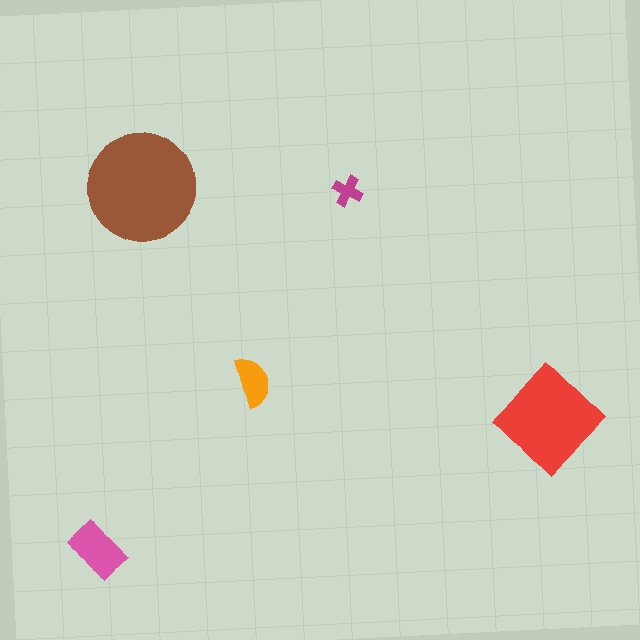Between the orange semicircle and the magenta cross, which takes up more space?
The orange semicircle.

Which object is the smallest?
The magenta cross.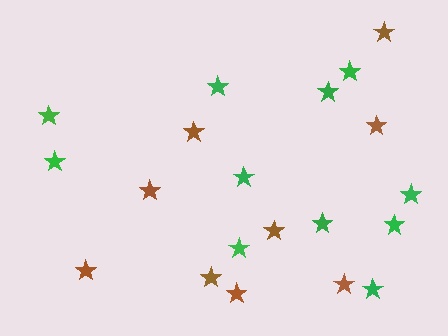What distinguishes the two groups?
There are 2 groups: one group of brown stars (9) and one group of green stars (11).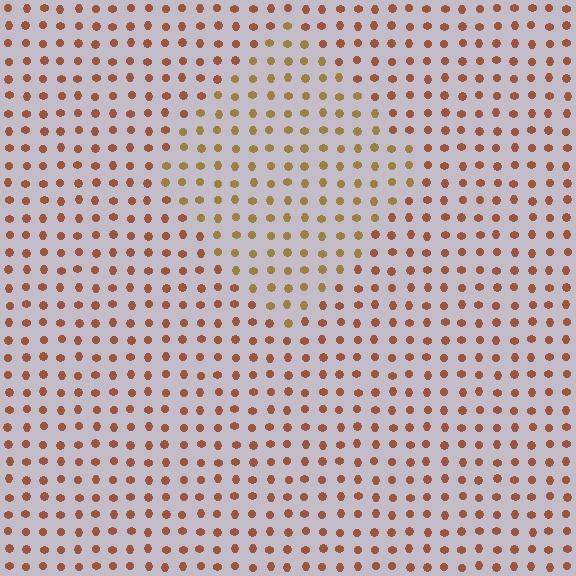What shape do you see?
I see a diamond.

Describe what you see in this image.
The image is filled with small brown elements in a uniform arrangement. A diamond-shaped region is visible where the elements are tinted to a slightly different hue, forming a subtle color boundary.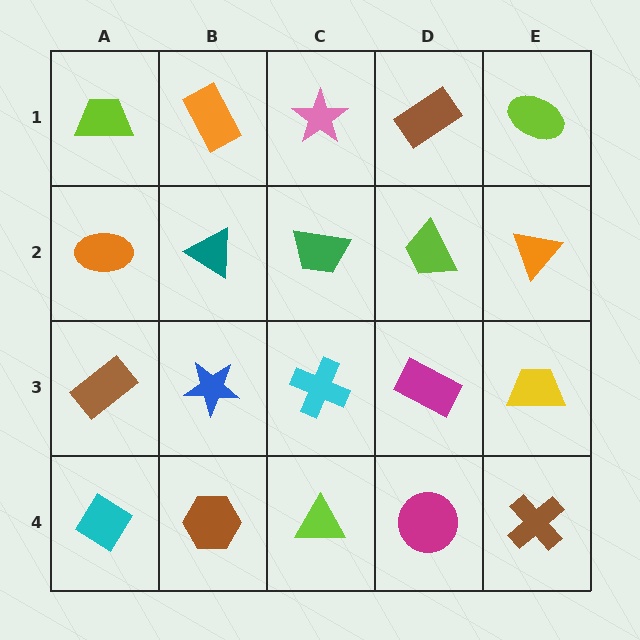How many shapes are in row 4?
5 shapes.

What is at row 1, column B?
An orange rectangle.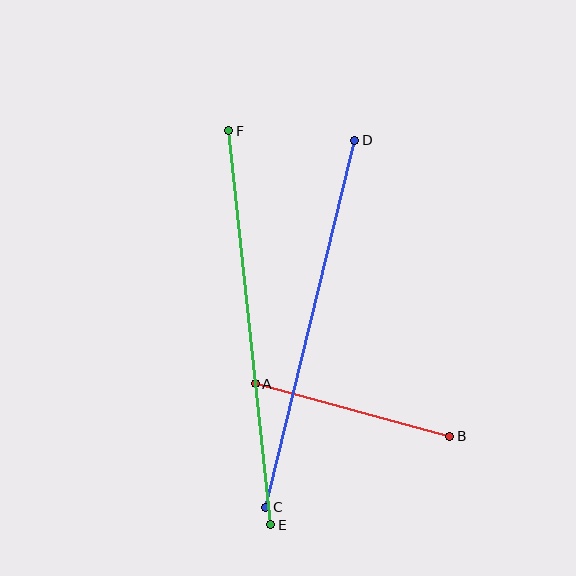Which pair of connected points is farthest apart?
Points E and F are farthest apart.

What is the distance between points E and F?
The distance is approximately 396 pixels.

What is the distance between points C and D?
The distance is approximately 377 pixels.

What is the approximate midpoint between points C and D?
The midpoint is at approximately (310, 324) pixels.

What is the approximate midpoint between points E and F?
The midpoint is at approximately (250, 328) pixels.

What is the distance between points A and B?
The distance is approximately 201 pixels.